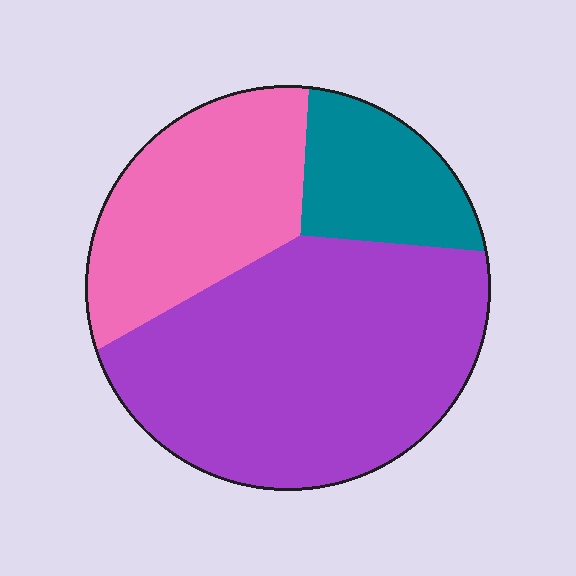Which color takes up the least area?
Teal, at roughly 15%.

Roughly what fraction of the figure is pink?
Pink takes up about one quarter (1/4) of the figure.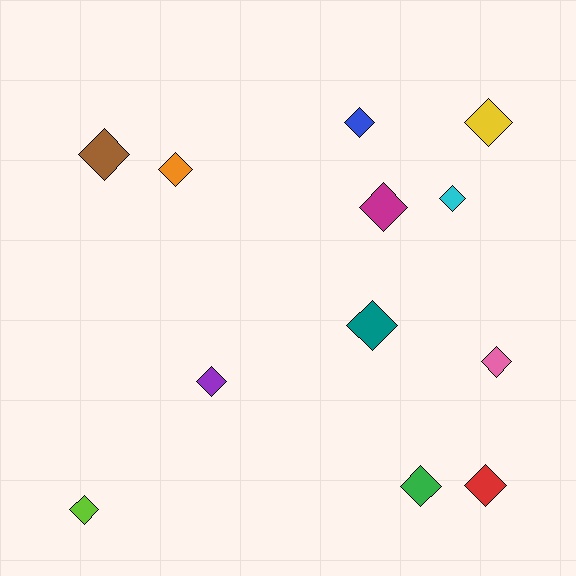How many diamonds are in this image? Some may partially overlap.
There are 12 diamonds.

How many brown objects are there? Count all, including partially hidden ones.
There is 1 brown object.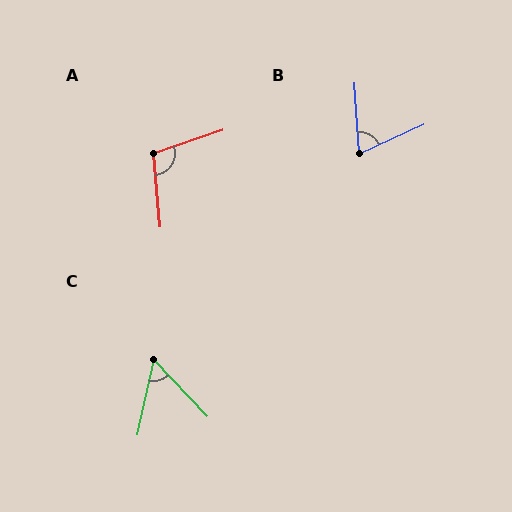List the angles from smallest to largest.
C (56°), B (69°), A (103°).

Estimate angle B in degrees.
Approximately 69 degrees.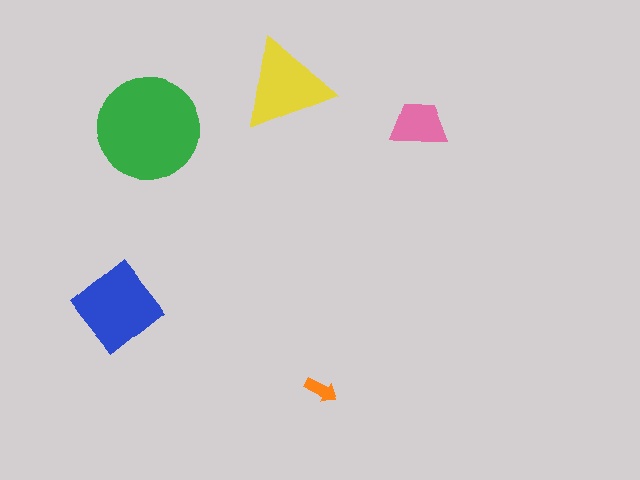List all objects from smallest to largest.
The orange arrow, the pink trapezoid, the yellow triangle, the blue diamond, the green circle.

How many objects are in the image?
There are 5 objects in the image.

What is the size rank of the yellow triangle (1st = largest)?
3rd.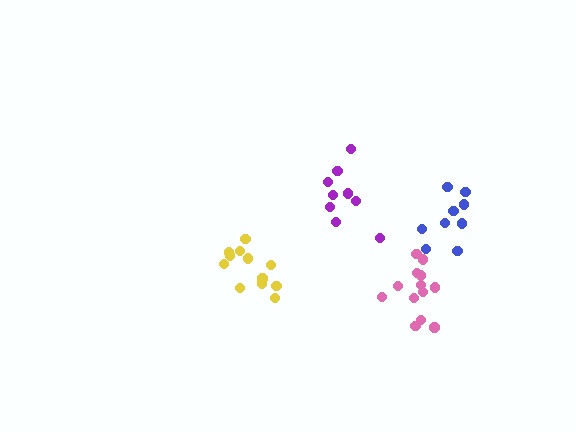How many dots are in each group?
Group 1: 9 dots, Group 2: 9 dots, Group 3: 13 dots, Group 4: 13 dots (44 total).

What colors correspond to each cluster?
The clusters are colored: purple, blue, pink, yellow.